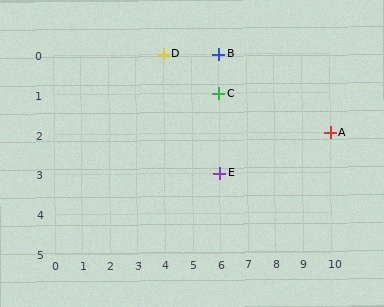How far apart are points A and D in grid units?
Points A and D are 6 columns and 2 rows apart (about 6.3 grid units diagonally).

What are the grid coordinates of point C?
Point C is at grid coordinates (6, 1).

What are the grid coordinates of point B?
Point B is at grid coordinates (6, 0).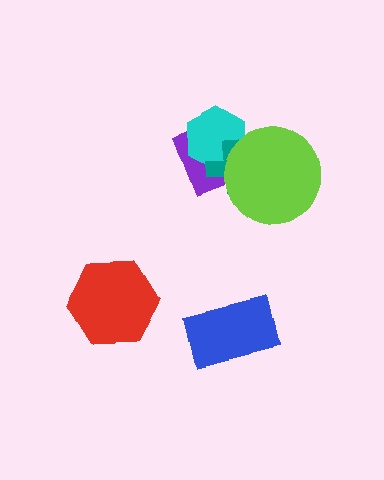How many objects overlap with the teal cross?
3 objects overlap with the teal cross.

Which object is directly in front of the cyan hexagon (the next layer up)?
The teal cross is directly in front of the cyan hexagon.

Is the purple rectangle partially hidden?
Yes, it is partially covered by another shape.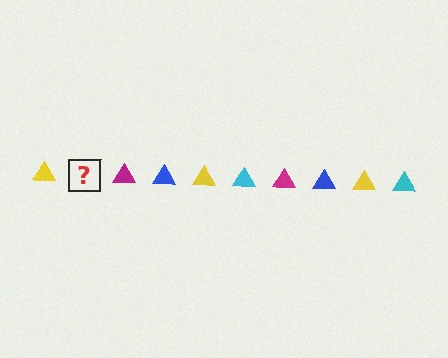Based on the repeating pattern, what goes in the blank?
The blank should be a cyan triangle.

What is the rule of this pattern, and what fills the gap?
The rule is that the pattern cycles through yellow, cyan, magenta, blue triangles. The gap should be filled with a cyan triangle.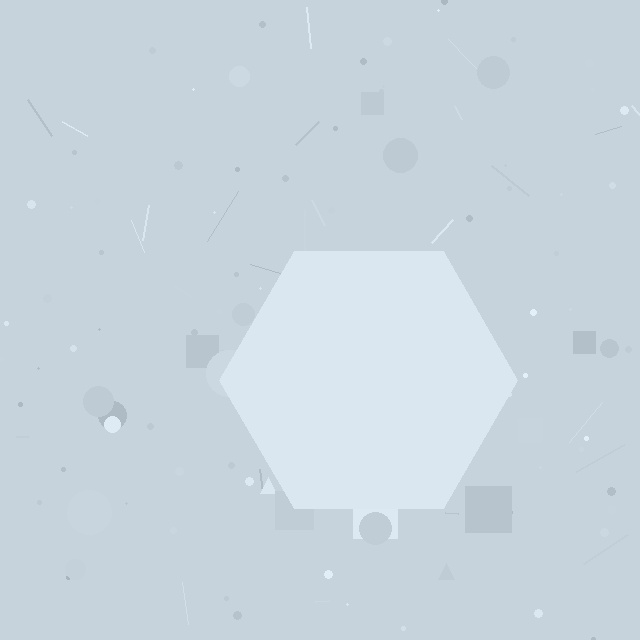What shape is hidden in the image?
A hexagon is hidden in the image.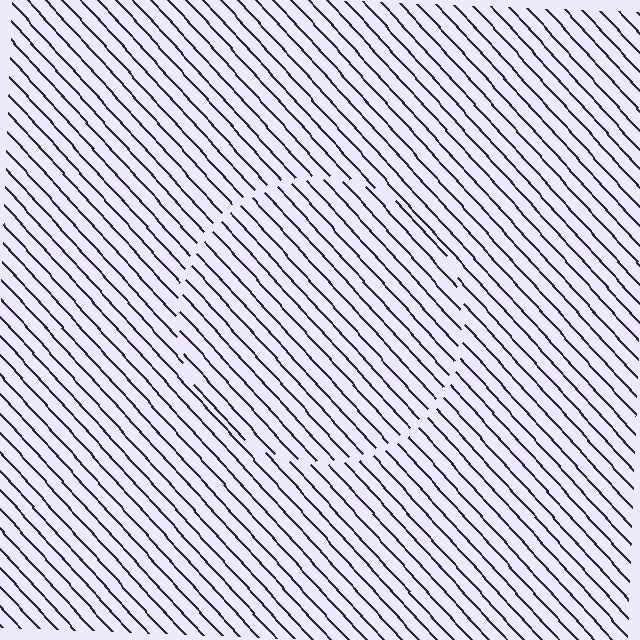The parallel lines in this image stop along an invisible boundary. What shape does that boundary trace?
An illusory circle. The interior of the shape contains the same grating, shifted by half a period — the contour is defined by the phase discontinuity where line-ends from the inner and outer gratings abut.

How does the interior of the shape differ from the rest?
The interior of the shape contains the same grating, shifted by half a period — the contour is defined by the phase discontinuity where line-ends from the inner and outer gratings abut.